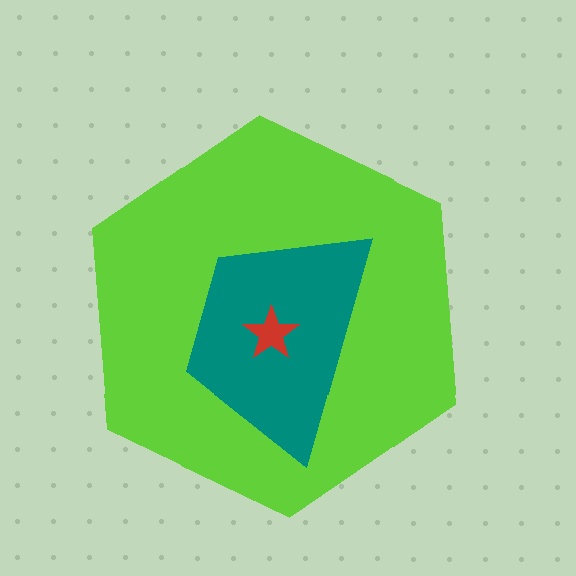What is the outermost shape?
The lime hexagon.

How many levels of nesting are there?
3.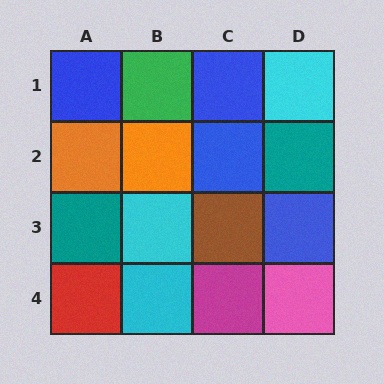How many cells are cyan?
3 cells are cyan.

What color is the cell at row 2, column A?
Orange.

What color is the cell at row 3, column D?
Blue.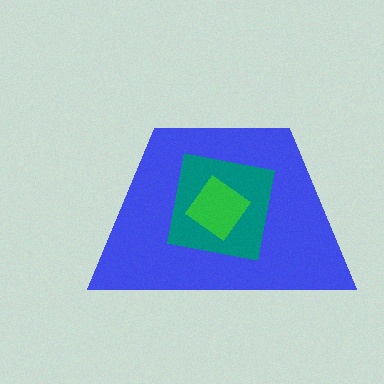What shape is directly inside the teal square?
The green diamond.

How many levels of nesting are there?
3.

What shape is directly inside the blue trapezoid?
The teal square.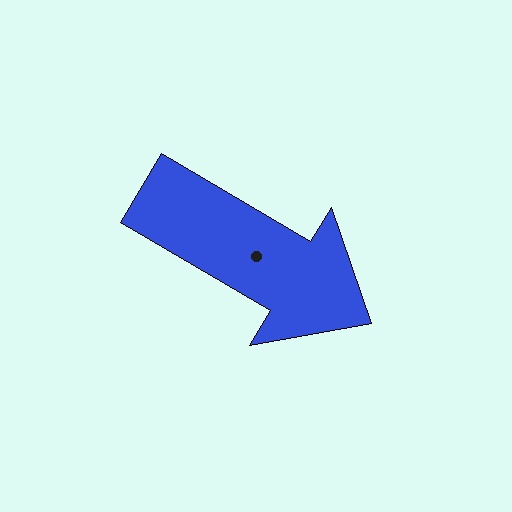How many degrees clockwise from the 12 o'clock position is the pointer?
Approximately 120 degrees.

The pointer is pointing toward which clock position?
Roughly 4 o'clock.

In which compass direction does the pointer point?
Southeast.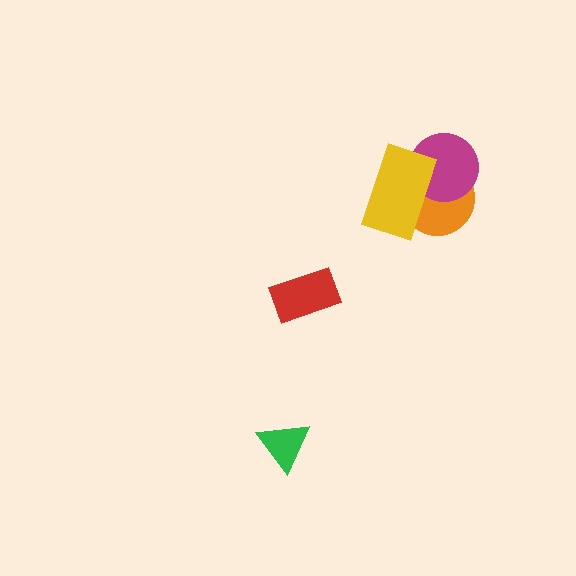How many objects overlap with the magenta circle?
2 objects overlap with the magenta circle.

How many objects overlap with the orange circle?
2 objects overlap with the orange circle.